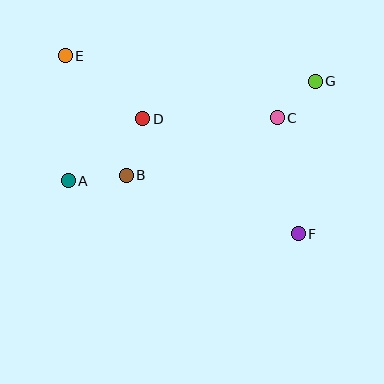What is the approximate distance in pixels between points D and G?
The distance between D and G is approximately 177 pixels.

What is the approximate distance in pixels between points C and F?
The distance between C and F is approximately 118 pixels.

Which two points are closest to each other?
Points C and G are closest to each other.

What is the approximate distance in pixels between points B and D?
The distance between B and D is approximately 59 pixels.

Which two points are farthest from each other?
Points E and F are farthest from each other.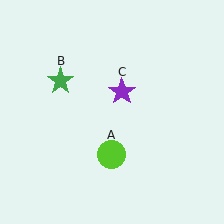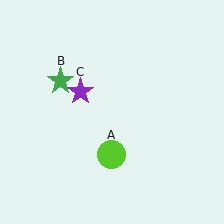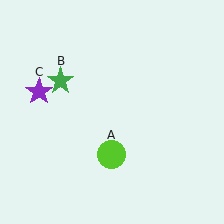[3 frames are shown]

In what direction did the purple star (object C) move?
The purple star (object C) moved left.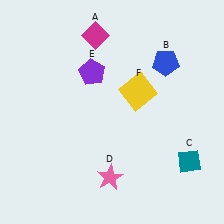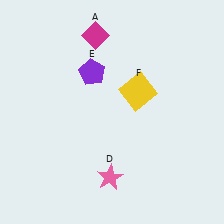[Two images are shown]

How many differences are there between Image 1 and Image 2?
There are 2 differences between the two images.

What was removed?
The teal diamond (C), the blue pentagon (B) were removed in Image 2.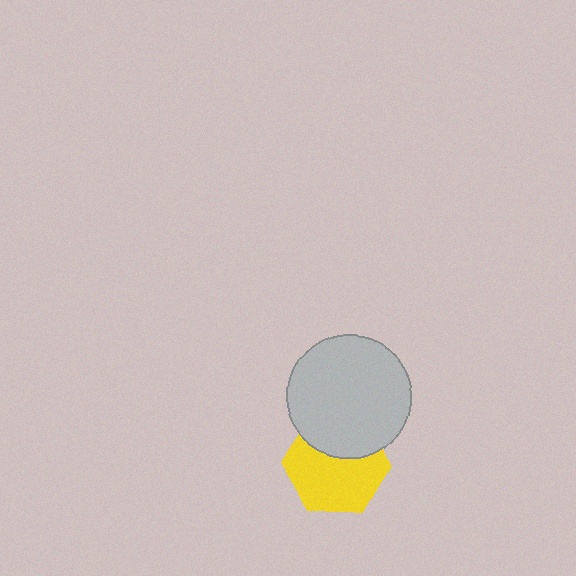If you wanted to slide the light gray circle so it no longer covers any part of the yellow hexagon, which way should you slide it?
Slide it up — that is the most direct way to separate the two shapes.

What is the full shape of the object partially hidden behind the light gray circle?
The partially hidden object is a yellow hexagon.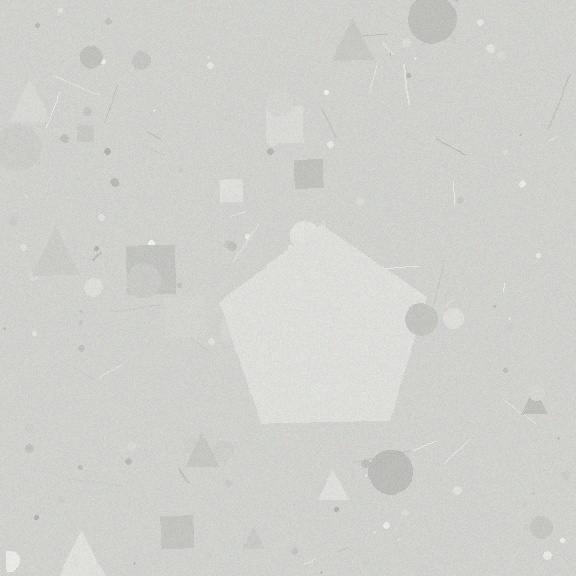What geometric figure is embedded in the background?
A pentagon is embedded in the background.